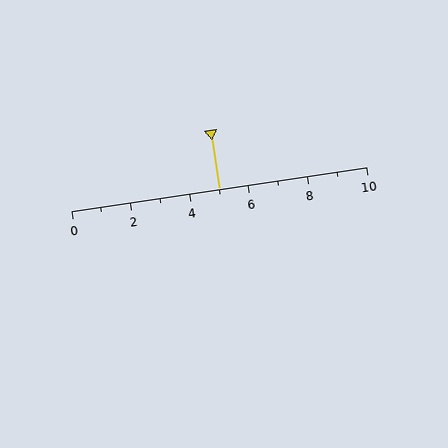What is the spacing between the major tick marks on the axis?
The major ticks are spaced 2 apart.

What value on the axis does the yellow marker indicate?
The marker indicates approximately 5.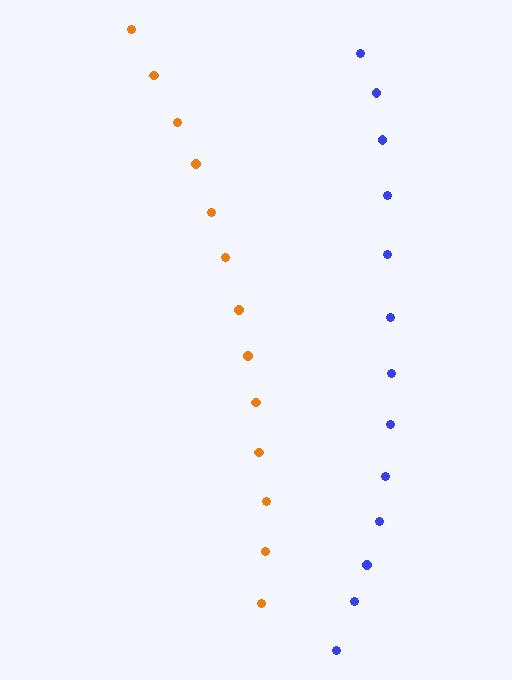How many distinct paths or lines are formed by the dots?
There are 2 distinct paths.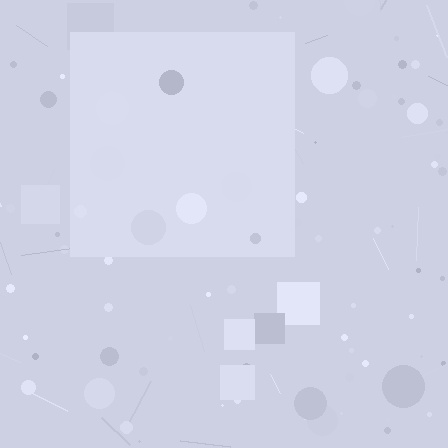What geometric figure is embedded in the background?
A square is embedded in the background.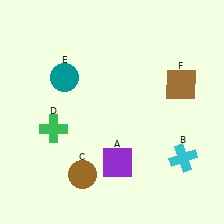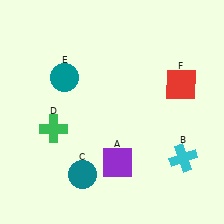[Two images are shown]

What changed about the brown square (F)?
In Image 1, F is brown. In Image 2, it changed to red.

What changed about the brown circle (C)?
In Image 1, C is brown. In Image 2, it changed to teal.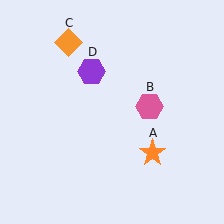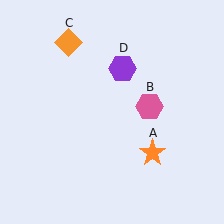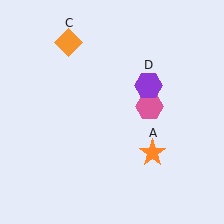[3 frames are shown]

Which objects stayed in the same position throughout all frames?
Orange star (object A) and pink hexagon (object B) and orange diamond (object C) remained stationary.